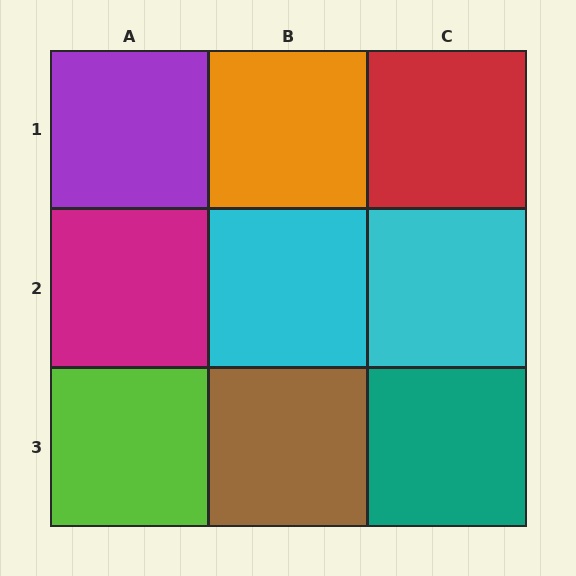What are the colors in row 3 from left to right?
Lime, brown, teal.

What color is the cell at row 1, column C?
Red.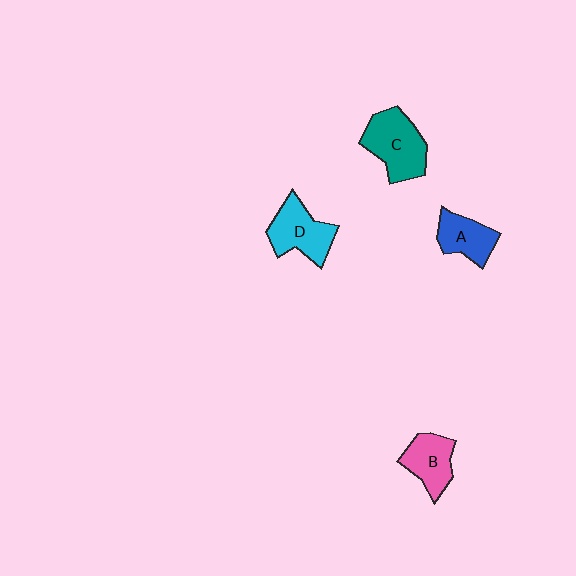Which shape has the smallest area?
Shape A (blue).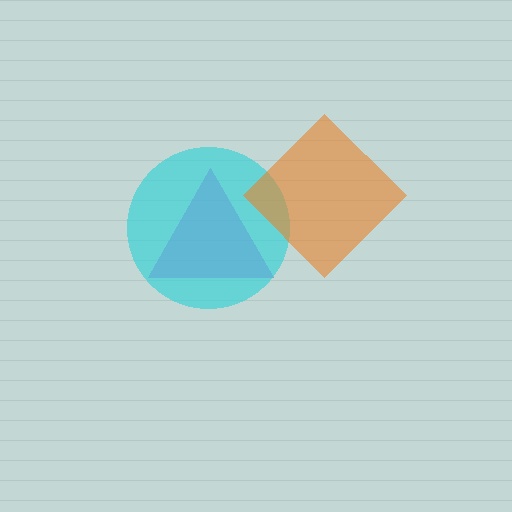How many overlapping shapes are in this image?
There are 3 overlapping shapes in the image.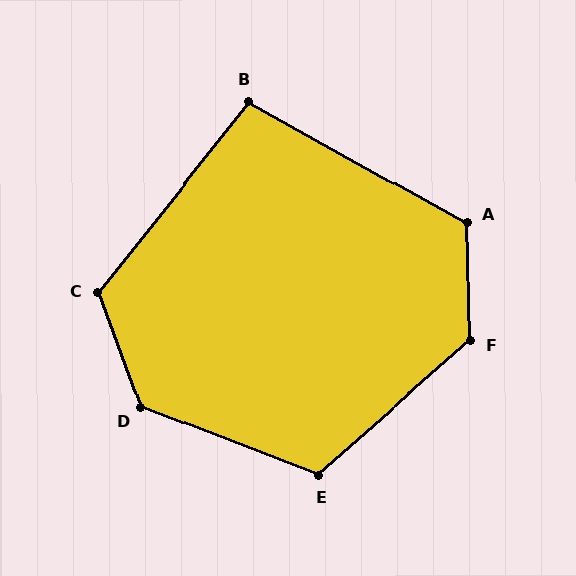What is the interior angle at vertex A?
Approximately 121 degrees (obtuse).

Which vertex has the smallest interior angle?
B, at approximately 99 degrees.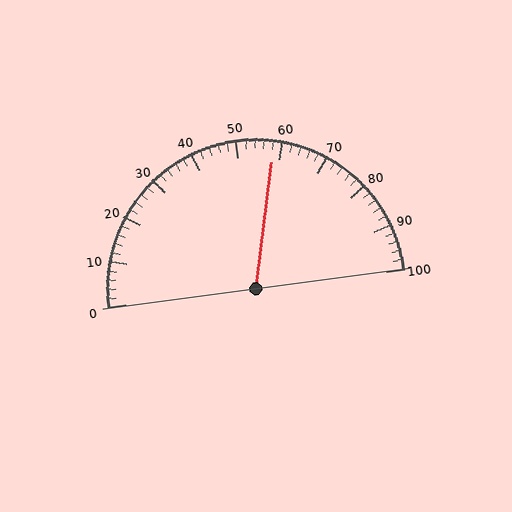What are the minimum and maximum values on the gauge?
The gauge ranges from 0 to 100.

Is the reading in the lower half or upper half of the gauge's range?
The reading is in the upper half of the range (0 to 100).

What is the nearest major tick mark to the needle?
The nearest major tick mark is 60.